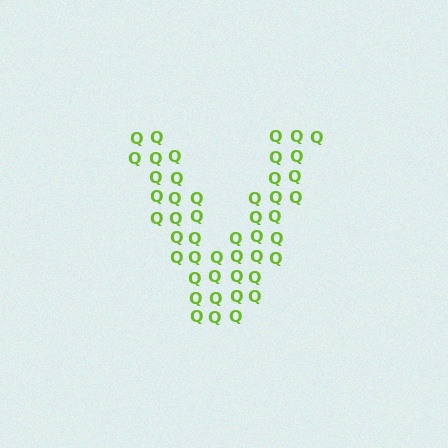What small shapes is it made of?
It is made of small letter Q's.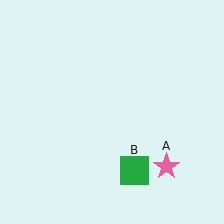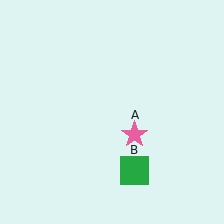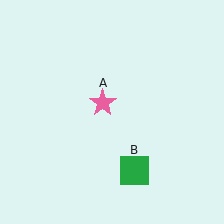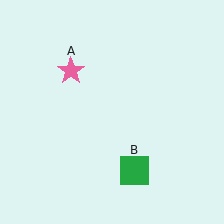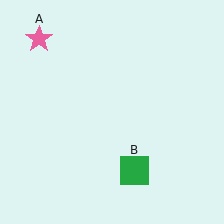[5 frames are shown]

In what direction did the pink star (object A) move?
The pink star (object A) moved up and to the left.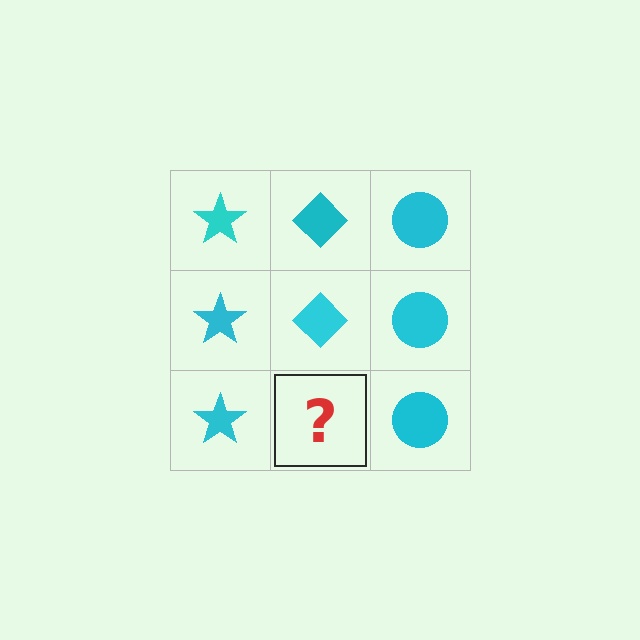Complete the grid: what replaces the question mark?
The question mark should be replaced with a cyan diamond.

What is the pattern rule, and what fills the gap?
The rule is that each column has a consistent shape. The gap should be filled with a cyan diamond.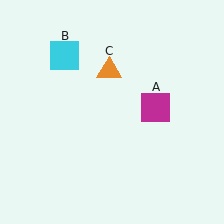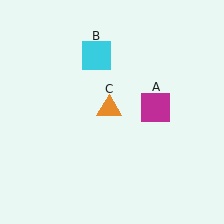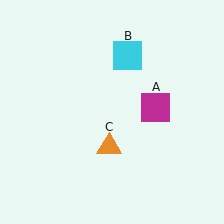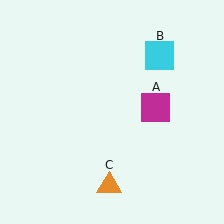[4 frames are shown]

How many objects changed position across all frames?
2 objects changed position: cyan square (object B), orange triangle (object C).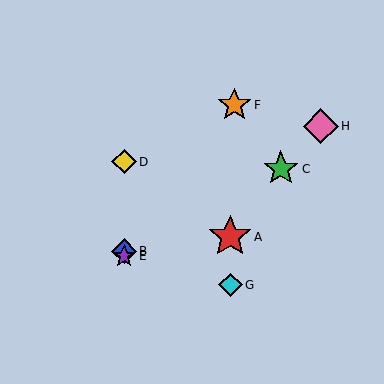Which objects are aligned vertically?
Objects B, D, E are aligned vertically.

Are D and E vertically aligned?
Yes, both are at x≈124.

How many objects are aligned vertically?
3 objects (B, D, E) are aligned vertically.